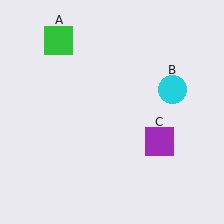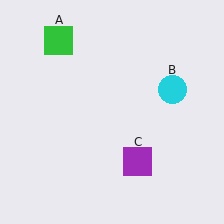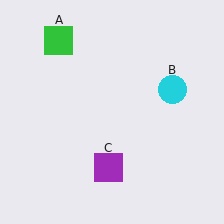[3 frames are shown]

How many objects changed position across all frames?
1 object changed position: purple square (object C).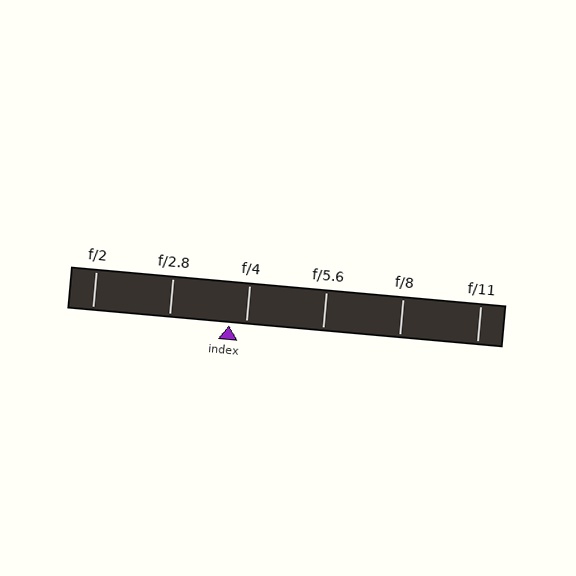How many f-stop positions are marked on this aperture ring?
There are 6 f-stop positions marked.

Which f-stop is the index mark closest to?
The index mark is closest to f/4.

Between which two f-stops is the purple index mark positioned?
The index mark is between f/2.8 and f/4.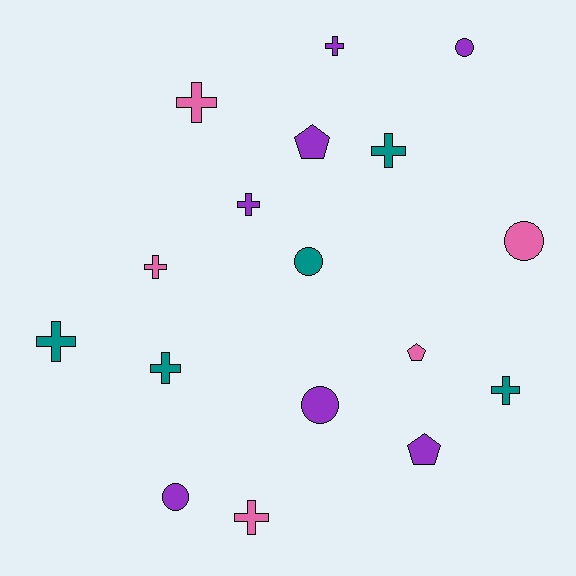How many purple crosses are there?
There are 2 purple crosses.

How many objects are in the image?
There are 17 objects.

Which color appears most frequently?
Purple, with 7 objects.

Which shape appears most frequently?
Cross, with 9 objects.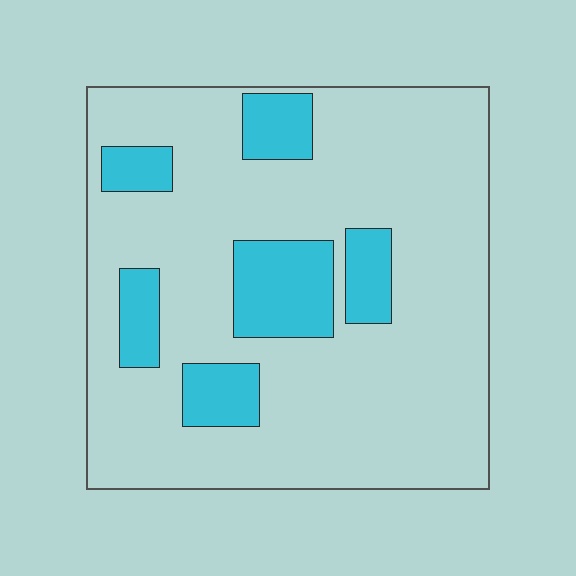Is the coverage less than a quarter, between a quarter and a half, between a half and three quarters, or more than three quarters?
Less than a quarter.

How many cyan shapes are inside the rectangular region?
6.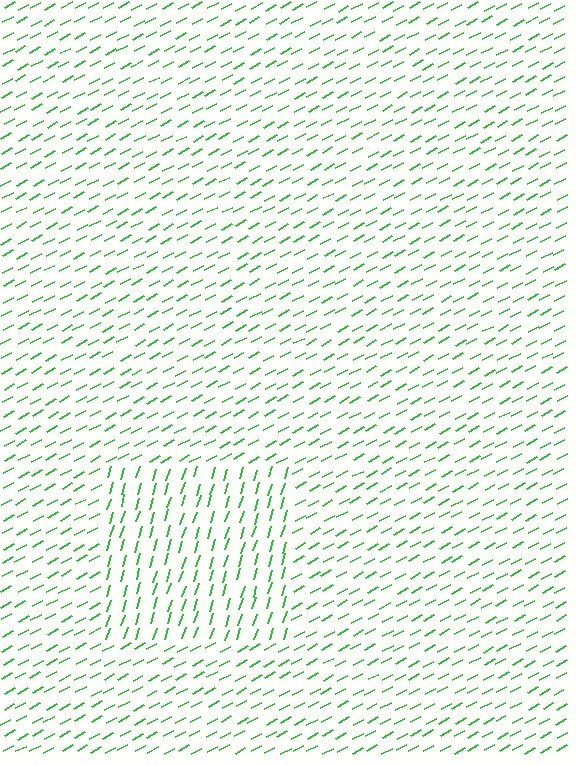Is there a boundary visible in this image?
Yes, there is a texture boundary formed by a change in line orientation.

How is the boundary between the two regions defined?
The boundary is defined purely by a change in line orientation (approximately 45 degrees difference). All lines are the same color and thickness.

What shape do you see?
I see a rectangle.